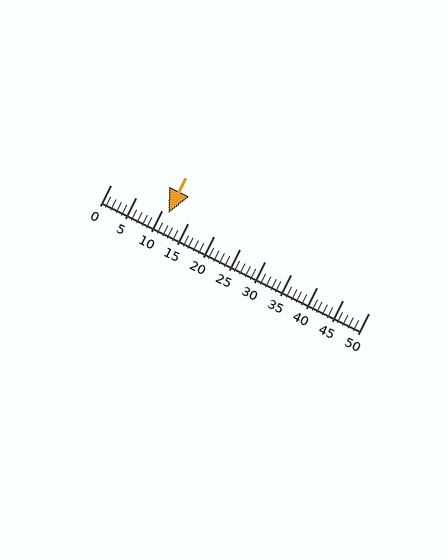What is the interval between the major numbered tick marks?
The major tick marks are spaced 5 units apart.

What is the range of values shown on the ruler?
The ruler shows values from 0 to 50.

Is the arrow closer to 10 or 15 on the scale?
The arrow is closer to 10.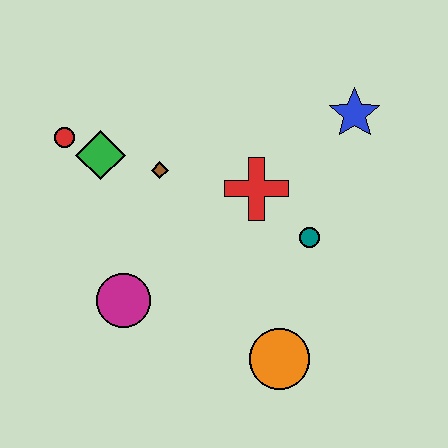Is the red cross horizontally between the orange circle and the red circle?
Yes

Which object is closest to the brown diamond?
The green diamond is closest to the brown diamond.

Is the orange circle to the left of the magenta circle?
No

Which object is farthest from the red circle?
The orange circle is farthest from the red circle.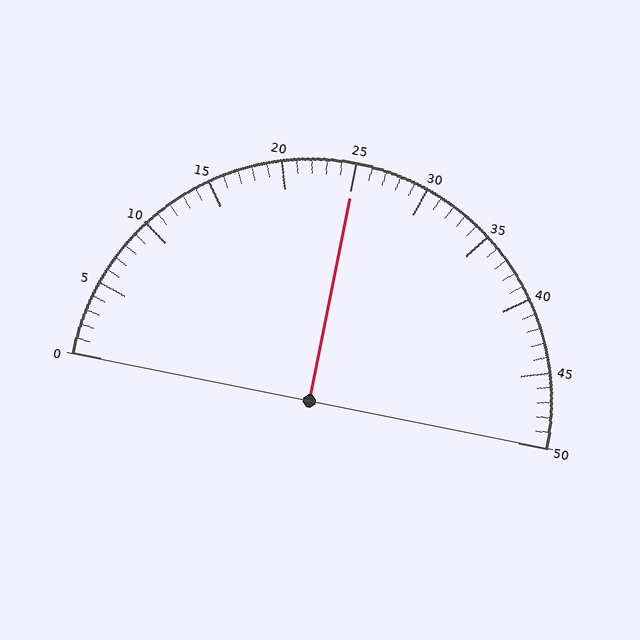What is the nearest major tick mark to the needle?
The nearest major tick mark is 25.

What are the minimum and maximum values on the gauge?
The gauge ranges from 0 to 50.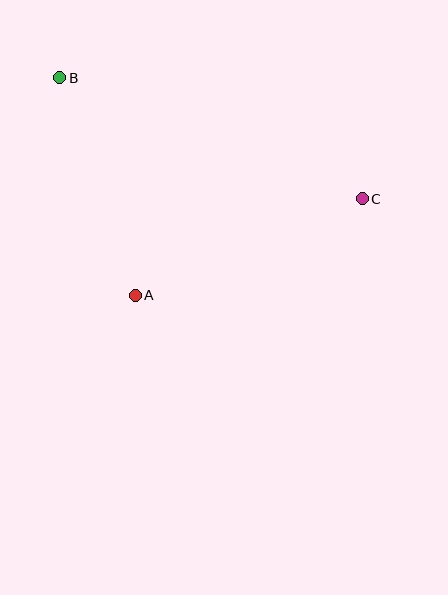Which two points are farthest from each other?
Points B and C are farthest from each other.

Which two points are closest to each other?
Points A and B are closest to each other.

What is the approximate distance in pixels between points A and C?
The distance between A and C is approximately 247 pixels.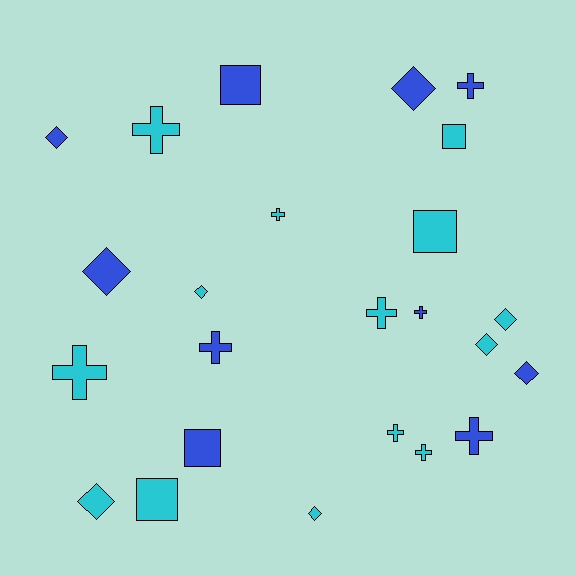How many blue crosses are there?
There are 4 blue crosses.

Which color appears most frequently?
Cyan, with 14 objects.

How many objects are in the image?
There are 24 objects.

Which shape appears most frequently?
Cross, with 10 objects.